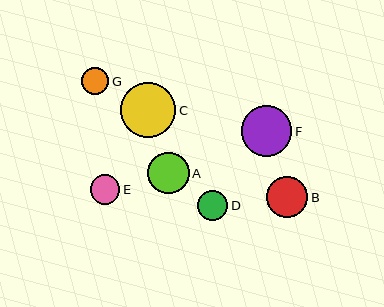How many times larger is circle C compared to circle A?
Circle C is approximately 1.3 times the size of circle A.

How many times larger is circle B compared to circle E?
Circle B is approximately 1.4 times the size of circle E.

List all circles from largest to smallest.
From largest to smallest: C, F, A, B, D, E, G.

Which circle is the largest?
Circle C is the largest with a size of approximately 55 pixels.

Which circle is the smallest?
Circle G is the smallest with a size of approximately 27 pixels.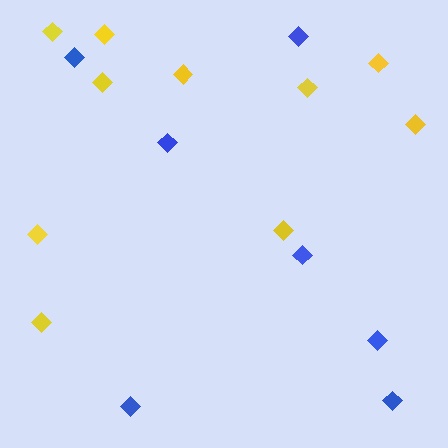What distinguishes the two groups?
There are 2 groups: one group of blue diamonds (7) and one group of yellow diamonds (10).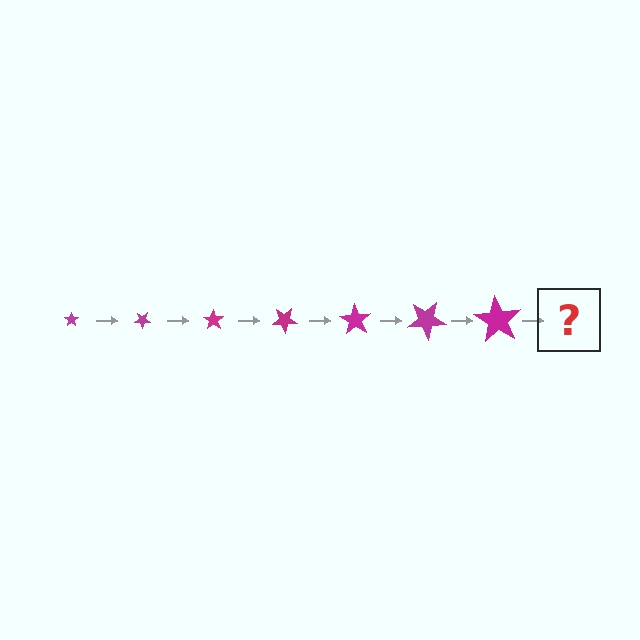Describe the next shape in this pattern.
It should be a star, larger than the previous one and rotated 245 degrees from the start.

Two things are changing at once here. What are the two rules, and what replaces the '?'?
The two rules are that the star grows larger each step and it rotates 35 degrees each step. The '?' should be a star, larger than the previous one and rotated 245 degrees from the start.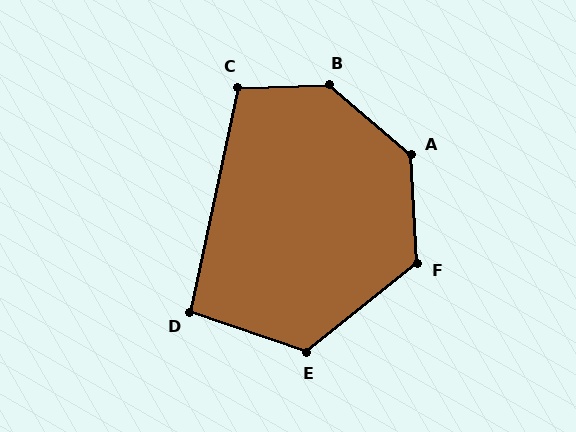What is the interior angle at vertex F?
Approximately 126 degrees (obtuse).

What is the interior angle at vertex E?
Approximately 122 degrees (obtuse).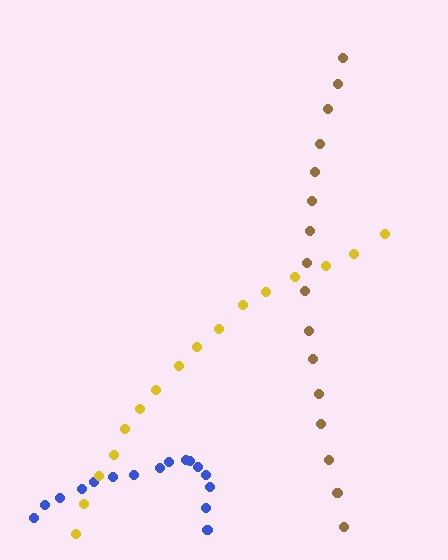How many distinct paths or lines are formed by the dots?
There are 3 distinct paths.